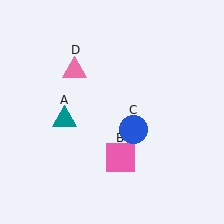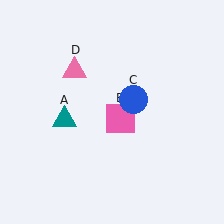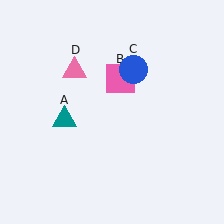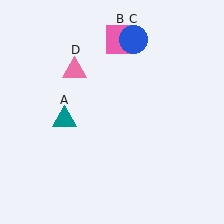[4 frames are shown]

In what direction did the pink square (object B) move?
The pink square (object B) moved up.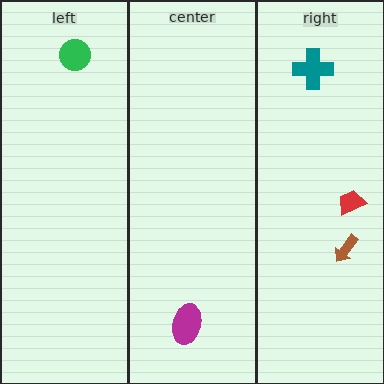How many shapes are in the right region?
3.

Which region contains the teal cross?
The right region.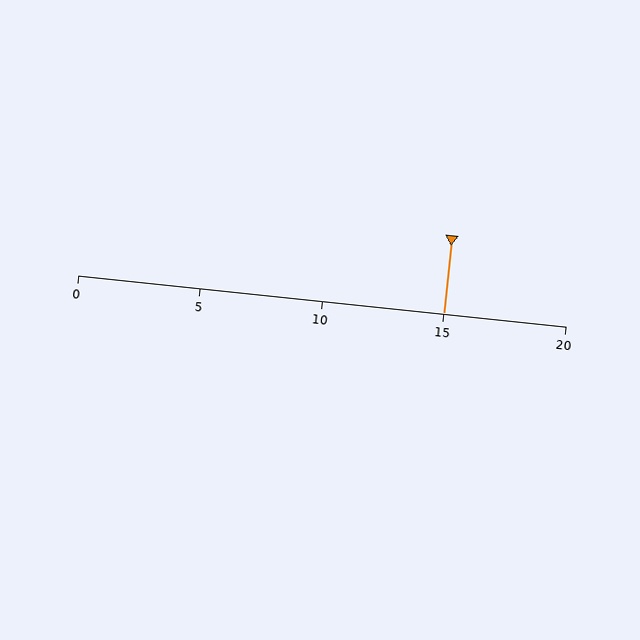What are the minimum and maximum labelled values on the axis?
The axis runs from 0 to 20.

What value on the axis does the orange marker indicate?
The marker indicates approximately 15.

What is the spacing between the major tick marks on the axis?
The major ticks are spaced 5 apart.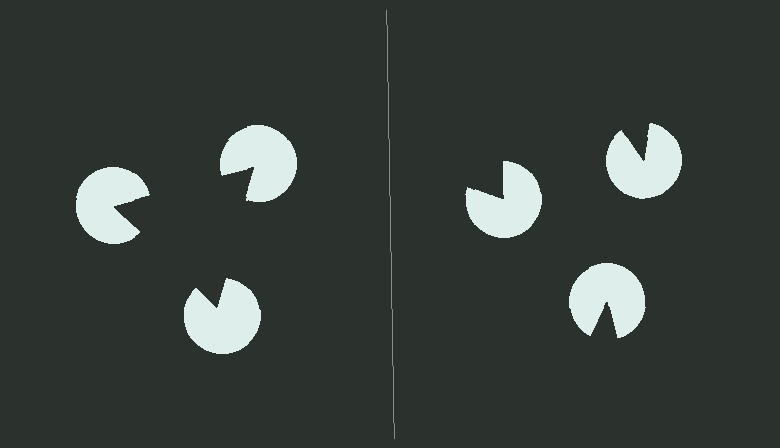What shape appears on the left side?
An illusory triangle.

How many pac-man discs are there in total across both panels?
6 — 3 on each side.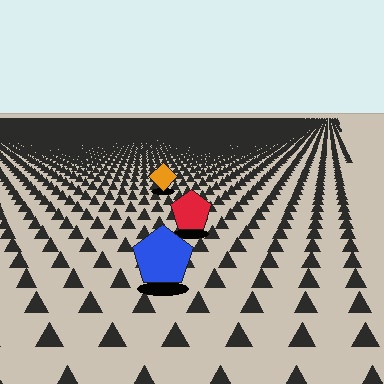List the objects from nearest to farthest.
From nearest to farthest: the blue pentagon, the red pentagon, the orange diamond.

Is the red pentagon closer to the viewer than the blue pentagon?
No. The blue pentagon is closer — you can tell from the texture gradient: the ground texture is coarser near it.